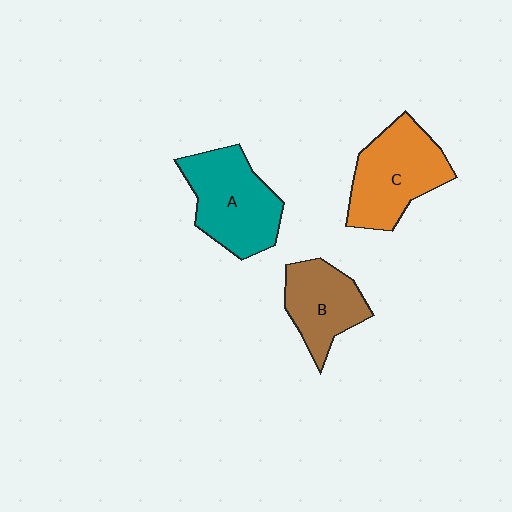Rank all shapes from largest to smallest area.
From largest to smallest: C (orange), A (teal), B (brown).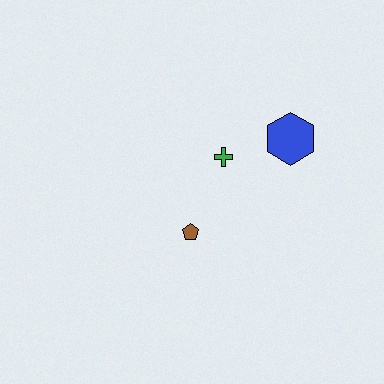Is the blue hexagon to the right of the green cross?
Yes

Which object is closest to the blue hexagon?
The green cross is closest to the blue hexagon.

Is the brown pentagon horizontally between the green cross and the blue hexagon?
No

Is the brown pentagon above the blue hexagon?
No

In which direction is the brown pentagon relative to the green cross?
The brown pentagon is below the green cross.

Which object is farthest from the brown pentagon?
The blue hexagon is farthest from the brown pentagon.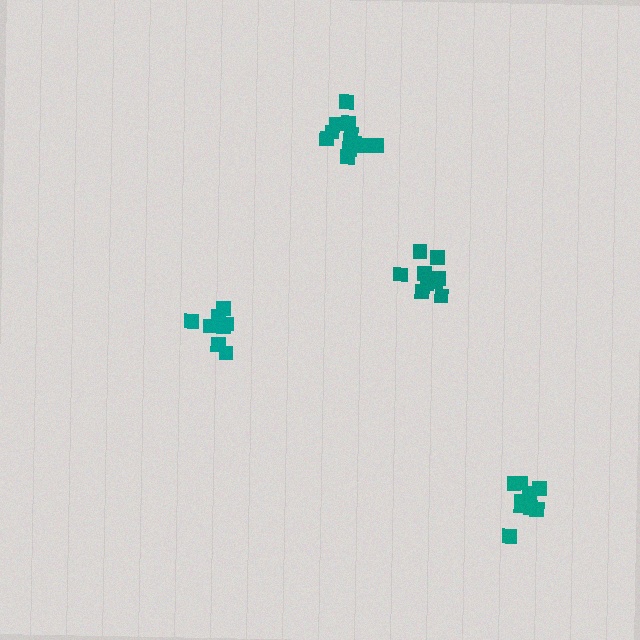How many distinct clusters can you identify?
There are 4 distinct clusters.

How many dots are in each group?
Group 1: 11 dots, Group 2: 9 dots, Group 3: 9 dots, Group 4: 8 dots (37 total).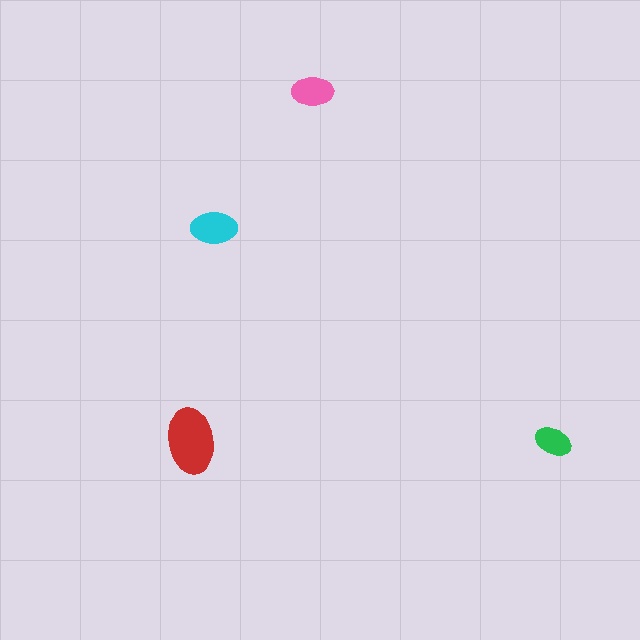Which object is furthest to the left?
The red ellipse is leftmost.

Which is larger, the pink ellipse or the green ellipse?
The pink one.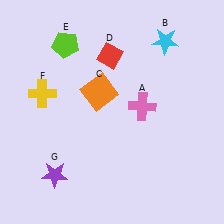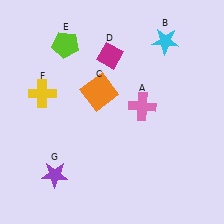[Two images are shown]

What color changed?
The diamond (D) changed from red in Image 1 to magenta in Image 2.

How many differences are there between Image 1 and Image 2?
There is 1 difference between the two images.